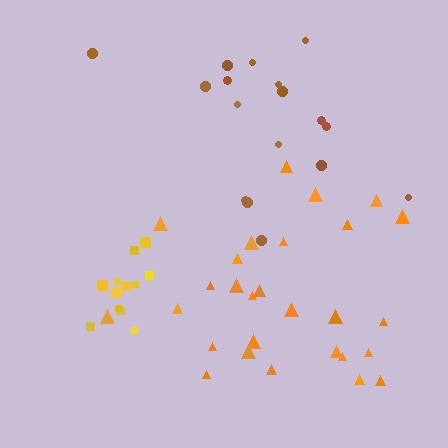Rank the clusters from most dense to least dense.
yellow, orange, brown.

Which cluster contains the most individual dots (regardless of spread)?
Orange (29).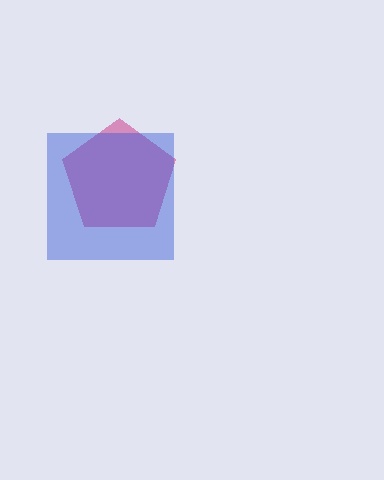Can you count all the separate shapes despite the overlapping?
Yes, there are 2 separate shapes.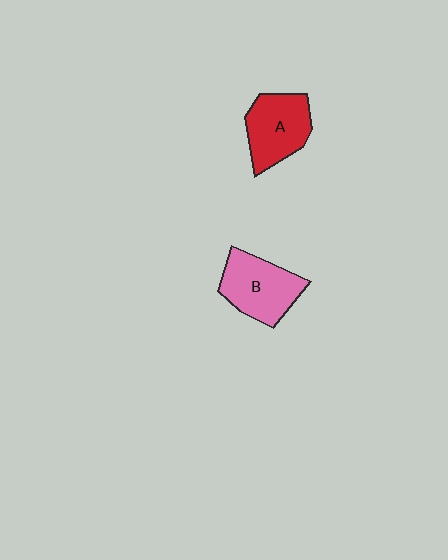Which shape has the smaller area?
Shape A (red).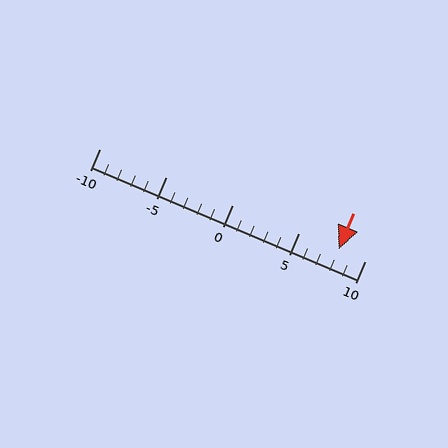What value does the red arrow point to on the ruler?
The red arrow points to approximately 8.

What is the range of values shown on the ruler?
The ruler shows values from -10 to 10.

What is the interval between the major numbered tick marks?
The major tick marks are spaced 5 units apart.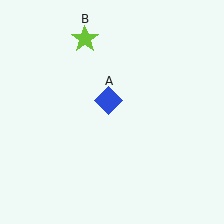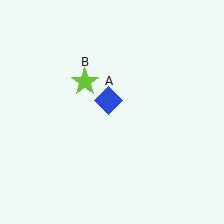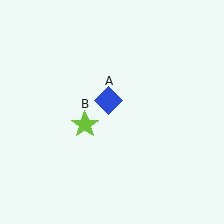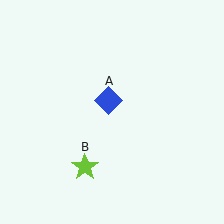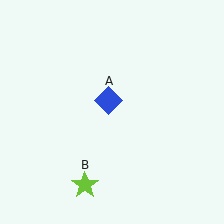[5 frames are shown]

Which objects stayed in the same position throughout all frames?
Blue diamond (object A) remained stationary.